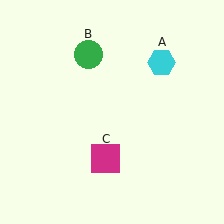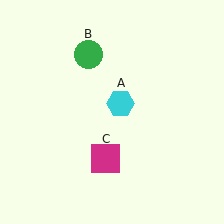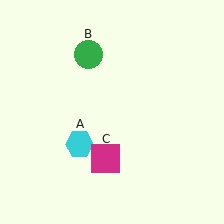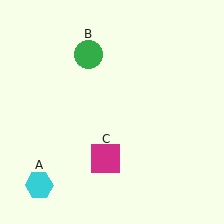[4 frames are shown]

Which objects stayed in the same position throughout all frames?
Green circle (object B) and magenta square (object C) remained stationary.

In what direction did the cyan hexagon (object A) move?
The cyan hexagon (object A) moved down and to the left.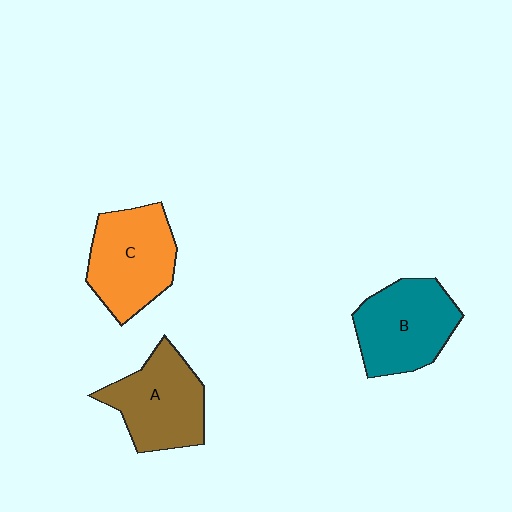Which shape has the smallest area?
Shape A (brown).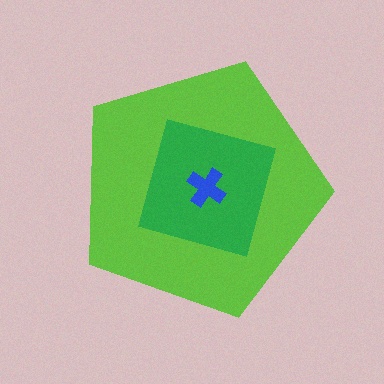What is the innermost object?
The blue cross.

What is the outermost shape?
The lime pentagon.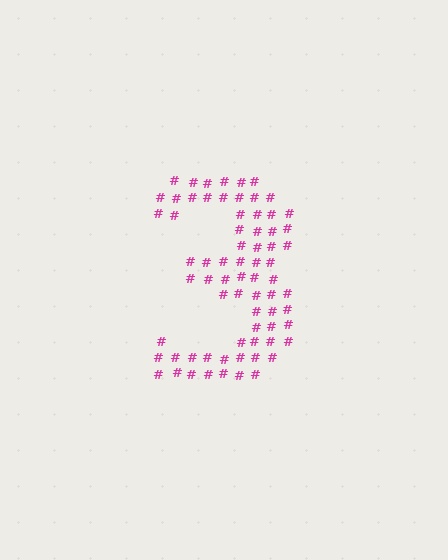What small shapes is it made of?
It is made of small hash symbols.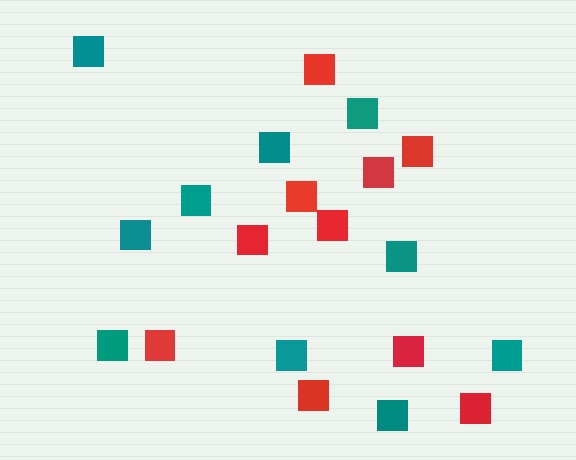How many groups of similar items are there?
There are 2 groups: one group of teal squares (10) and one group of red squares (10).